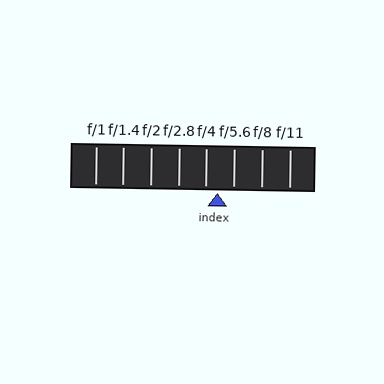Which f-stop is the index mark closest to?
The index mark is closest to f/4.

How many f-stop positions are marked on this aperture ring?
There are 8 f-stop positions marked.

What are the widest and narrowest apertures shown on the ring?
The widest aperture shown is f/1 and the narrowest is f/11.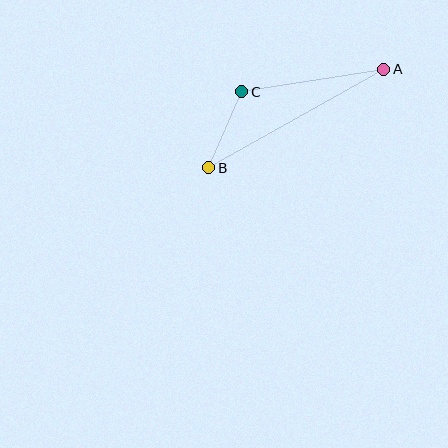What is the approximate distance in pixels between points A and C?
The distance between A and C is approximately 143 pixels.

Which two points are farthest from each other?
Points A and B are farthest from each other.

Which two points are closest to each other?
Points B and C are closest to each other.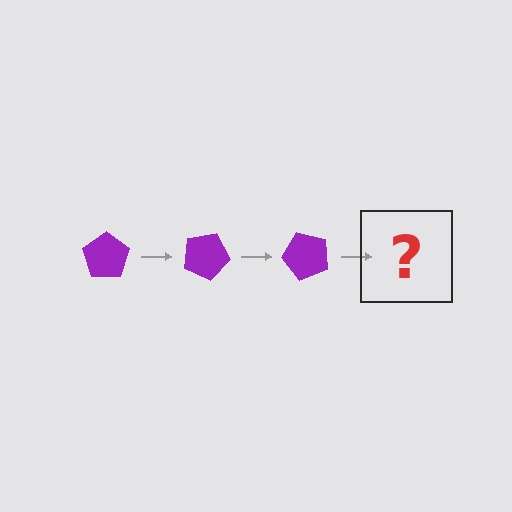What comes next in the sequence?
The next element should be a purple pentagon rotated 75 degrees.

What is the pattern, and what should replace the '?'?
The pattern is that the pentagon rotates 25 degrees each step. The '?' should be a purple pentagon rotated 75 degrees.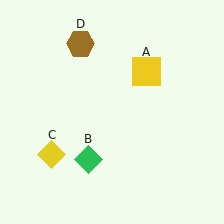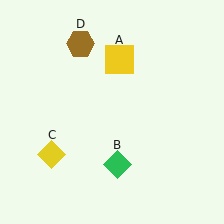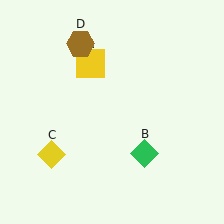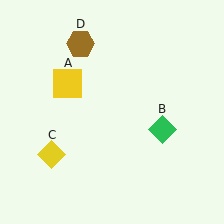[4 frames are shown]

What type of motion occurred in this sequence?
The yellow square (object A), green diamond (object B) rotated counterclockwise around the center of the scene.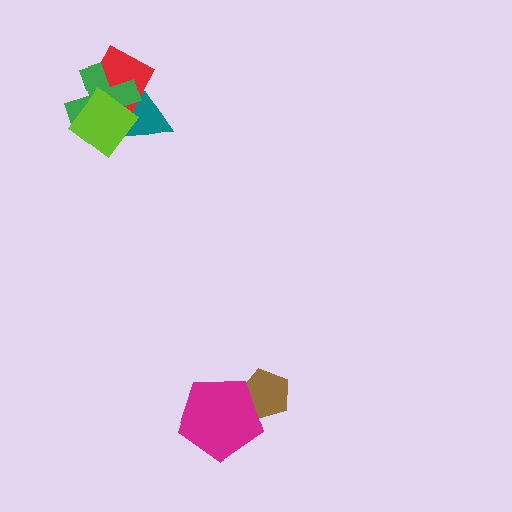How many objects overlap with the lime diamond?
3 objects overlap with the lime diamond.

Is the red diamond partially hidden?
Yes, it is partially covered by another shape.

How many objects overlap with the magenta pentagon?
1 object overlaps with the magenta pentagon.